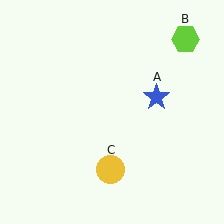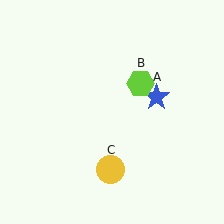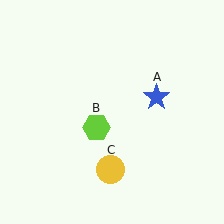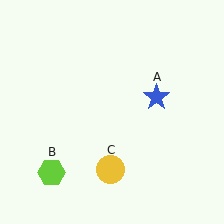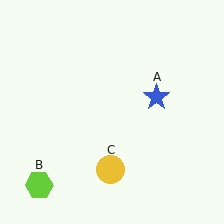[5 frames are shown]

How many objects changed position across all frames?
1 object changed position: lime hexagon (object B).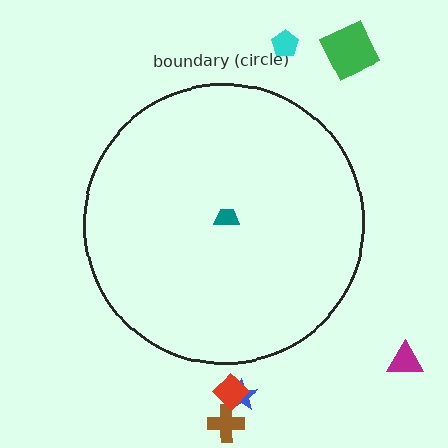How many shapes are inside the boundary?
1 inside, 6 outside.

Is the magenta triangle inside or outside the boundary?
Outside.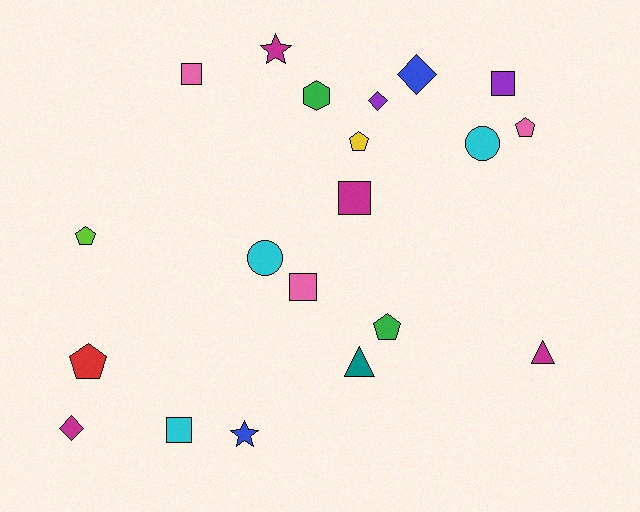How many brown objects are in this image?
There are no brown objects.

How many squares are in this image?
There are 5 squares.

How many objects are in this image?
There are 20 objects.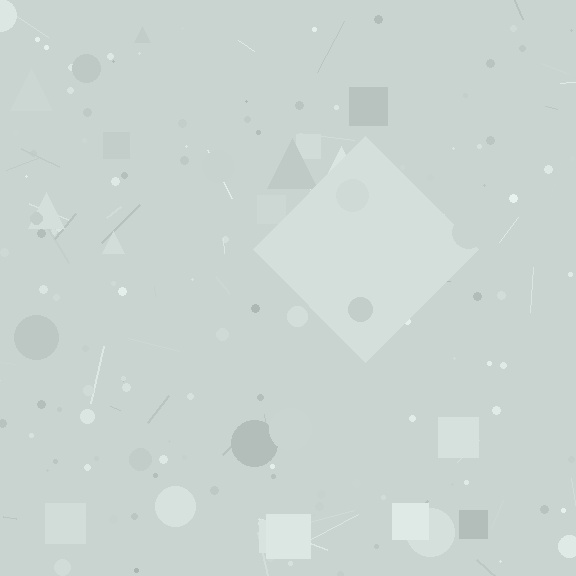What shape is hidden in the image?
A diamond is hidden in the image.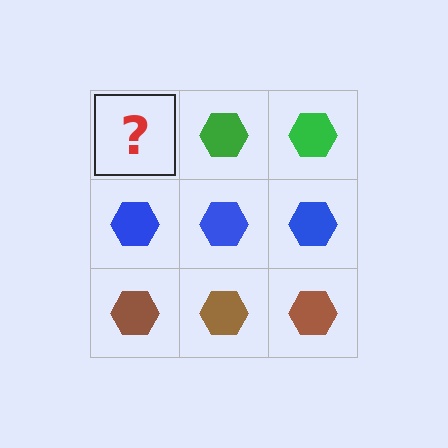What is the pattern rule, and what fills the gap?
The rule is that each row has a consistent color. The gap should be filled with a green hexagon.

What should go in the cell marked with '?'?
The missing cell should contain a green hexagon.